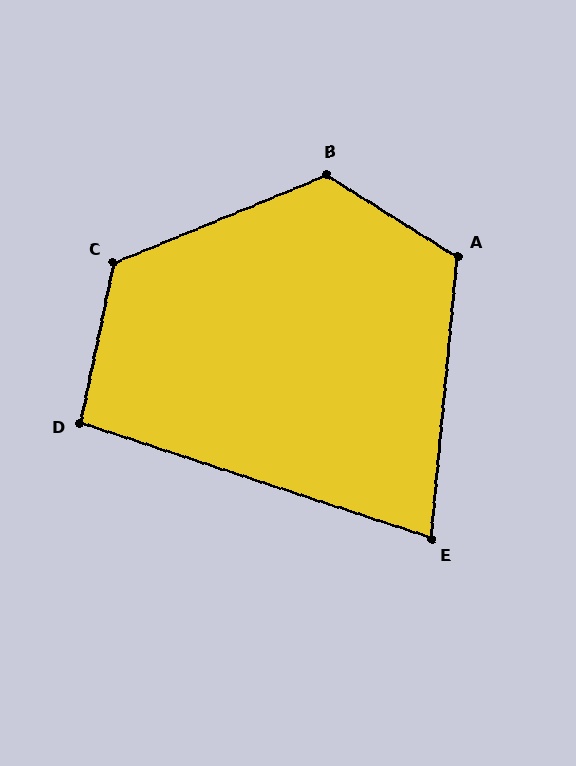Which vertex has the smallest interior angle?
E, at approximately 77 degrees.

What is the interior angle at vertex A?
Approximately 116 degrees (obtuse).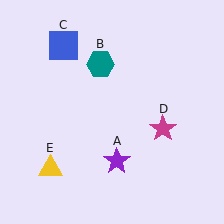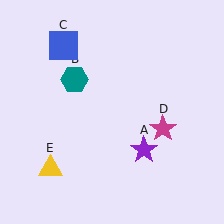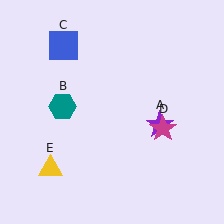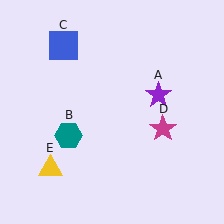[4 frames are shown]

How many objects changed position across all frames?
2 objects changed position: purple star (object A), teal hexagon (object B).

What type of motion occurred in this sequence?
The purple star (object A), teal hexagon (object B) rotated counterclockwise around the center of the scene.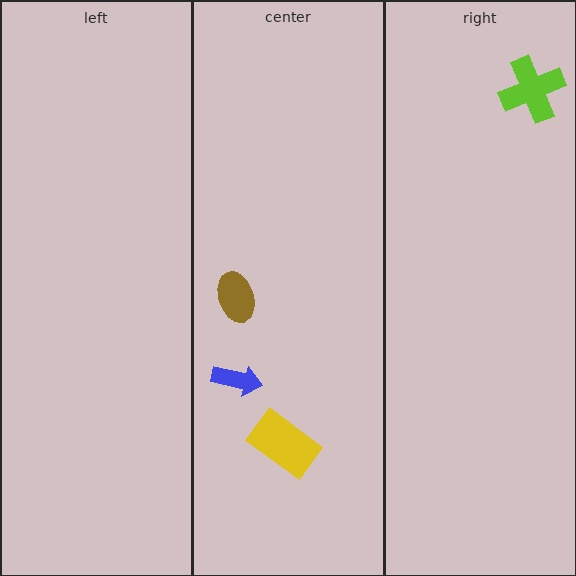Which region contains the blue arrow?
The center region.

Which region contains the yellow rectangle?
The center region.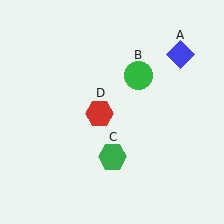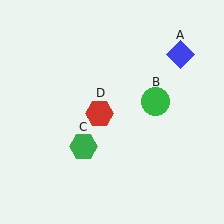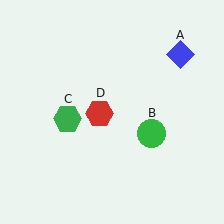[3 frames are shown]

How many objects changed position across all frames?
2 objects changed position: green circle (object B), green hexagon (object C).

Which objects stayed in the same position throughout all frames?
Blue diamond (object A) and red hexagon (object D) remained stationary.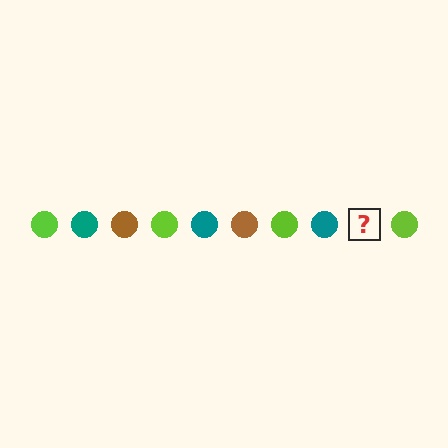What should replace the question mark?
The question mark should be replaced with a brown circle.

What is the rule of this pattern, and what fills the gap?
The rule is that the pattern cycles through lime, teal, brown circles. The gap should be filled with a brown circle.